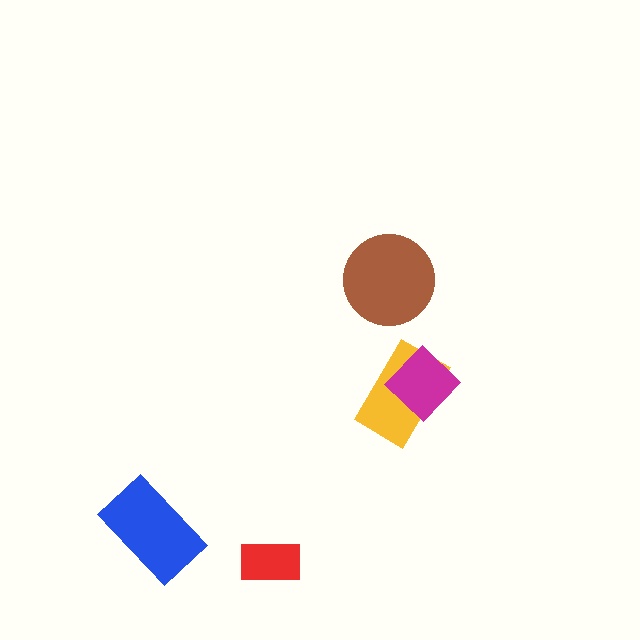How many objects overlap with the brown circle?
0 objects overlap with the brown circle.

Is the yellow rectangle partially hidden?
Yes, it is partially covered by another shape.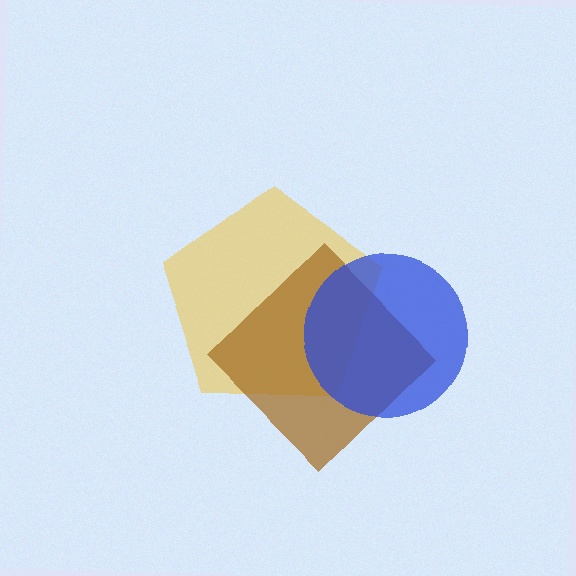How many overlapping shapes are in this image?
There are 3 overlapping shapes in the image.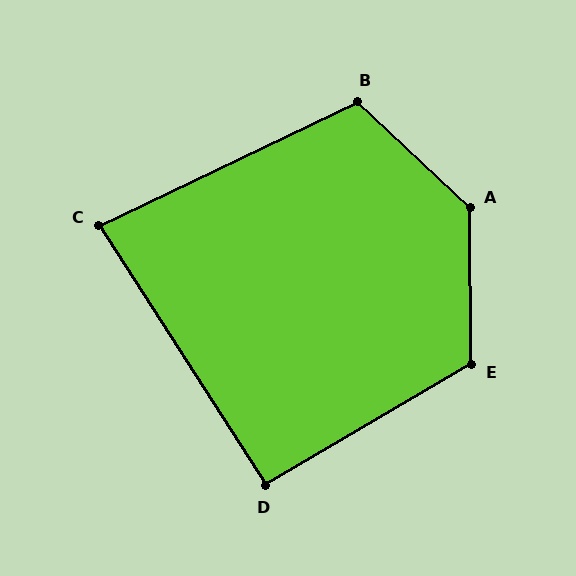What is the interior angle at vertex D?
Approximately 92 degrees (approximately right).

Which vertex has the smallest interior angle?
C, at approximately 83 degrees.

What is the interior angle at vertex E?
Approximately 120 degrees (obtuse).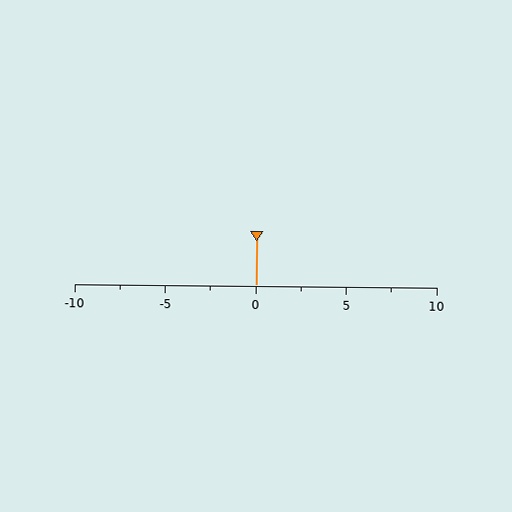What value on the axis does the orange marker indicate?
The marker indicates approximately 0.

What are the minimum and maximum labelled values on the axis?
The axis runs from -10 to 10.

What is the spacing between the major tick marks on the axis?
The major ticks are spaced 5 apart.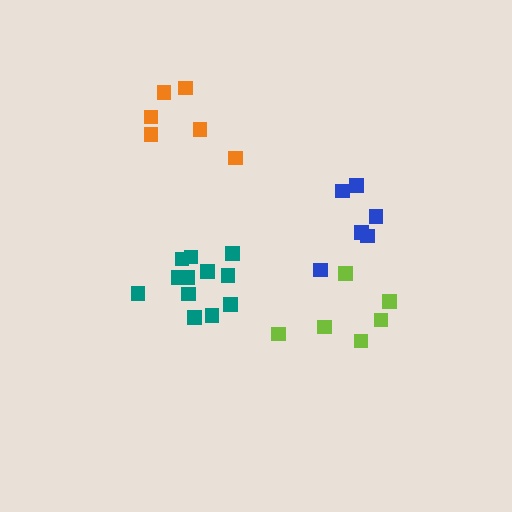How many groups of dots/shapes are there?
There are 4 groups.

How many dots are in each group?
Group 1: 6 dots, Group 2: 6 dots, Group 3: 12 dots, Group 4: 6 dots (30 total).